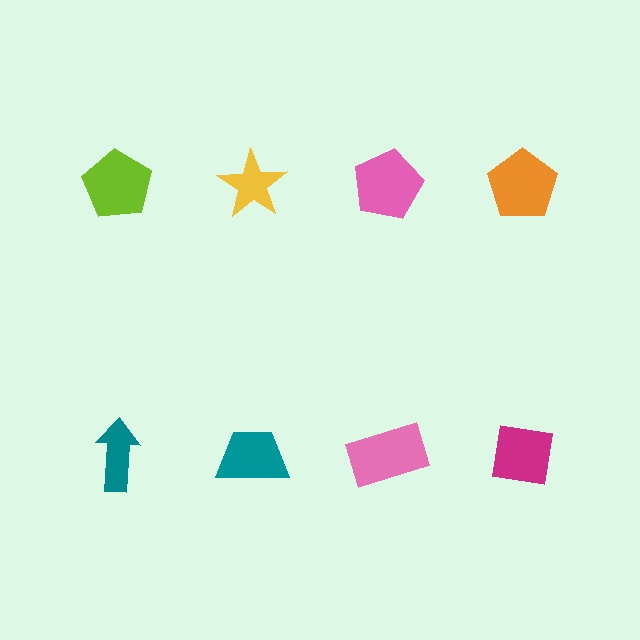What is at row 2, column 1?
A teal arrow.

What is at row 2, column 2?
A teal trapezoid.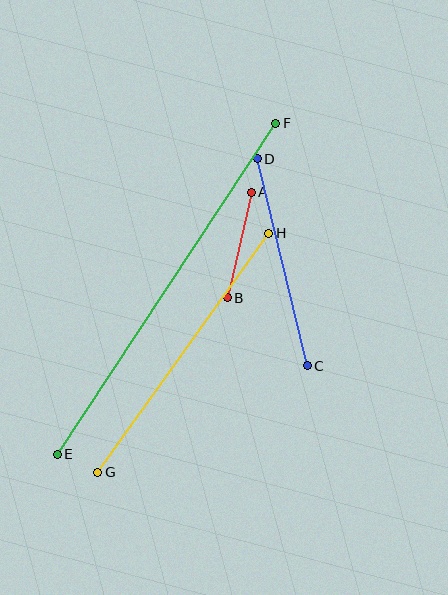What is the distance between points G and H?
The distance is approximately 294 pixels.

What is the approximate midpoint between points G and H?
The midpoint is at approximately (183, 353) pixels.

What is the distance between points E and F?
The distance is approximately 397 pixels.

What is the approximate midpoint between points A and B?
The midpoint is at approximately (239, 245) pixels.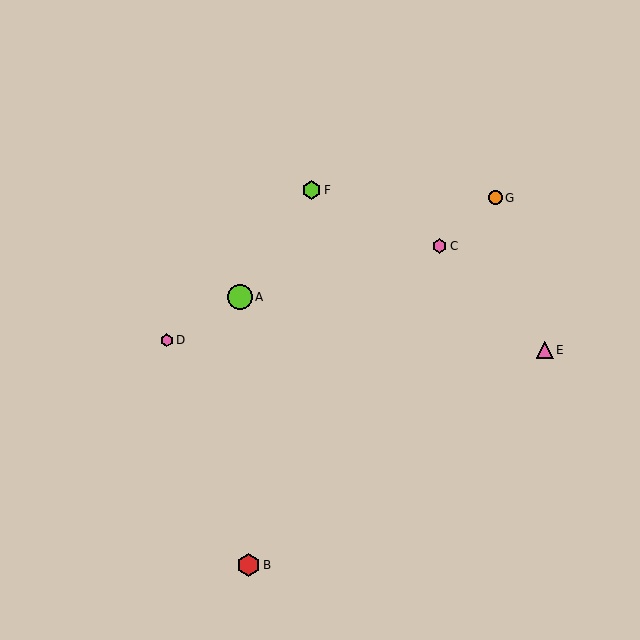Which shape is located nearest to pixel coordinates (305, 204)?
The lime hexagon (labeled F) at (311, 190) is nearest to that location.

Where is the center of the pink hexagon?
The center of the pink hexagon is at (167, 340).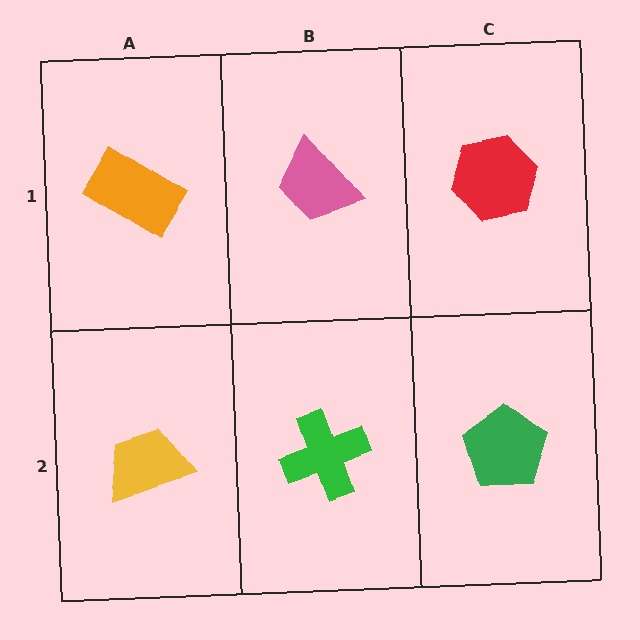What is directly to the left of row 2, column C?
A green cross.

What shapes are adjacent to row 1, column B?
A green cross (row 2, column B), an orange rectangle (row 1, column A), a red hexagon (row 1, column C).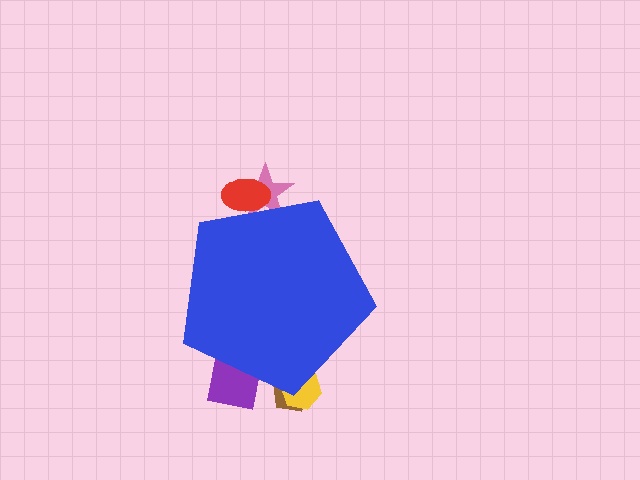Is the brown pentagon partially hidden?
Yes, the brown pentagon is partially hidden behind the blue pentagon.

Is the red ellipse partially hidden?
Yes, the red ellipse is partially hidden behind the blue pentagon.